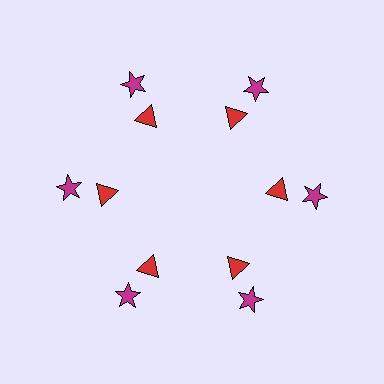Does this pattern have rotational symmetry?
Yes, this pattern has 6-fold rotational symmetry. It looks the same after rotating 60 degrees around the center.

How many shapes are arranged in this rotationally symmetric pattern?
There are 12 shapes, arranged in 6 groups of 2.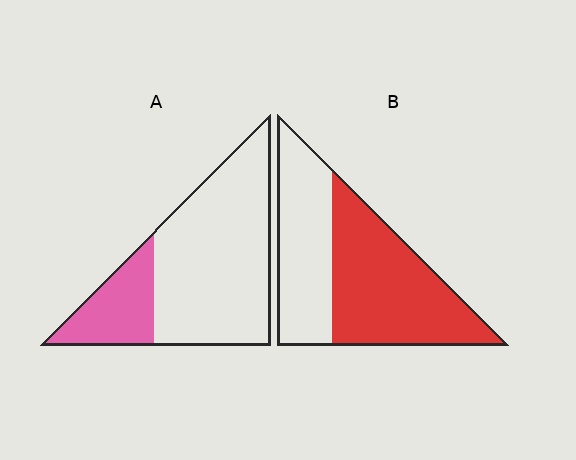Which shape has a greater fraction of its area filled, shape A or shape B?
Shape B.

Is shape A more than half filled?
No.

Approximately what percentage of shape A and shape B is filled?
A is approximately 25% and B is approximately 60%.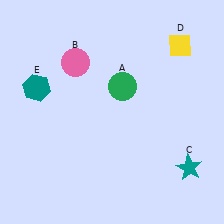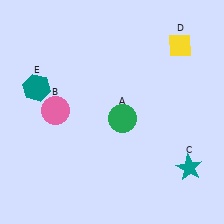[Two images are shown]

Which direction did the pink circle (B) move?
The pink circle (B) moved down.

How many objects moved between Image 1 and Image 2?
2 objects moved between the two images.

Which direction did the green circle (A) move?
The green circle (A) moved down.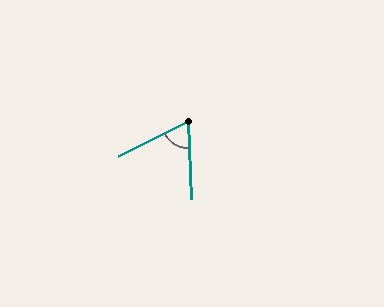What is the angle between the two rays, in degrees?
Approximately 66 degrees.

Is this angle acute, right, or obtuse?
It is acute.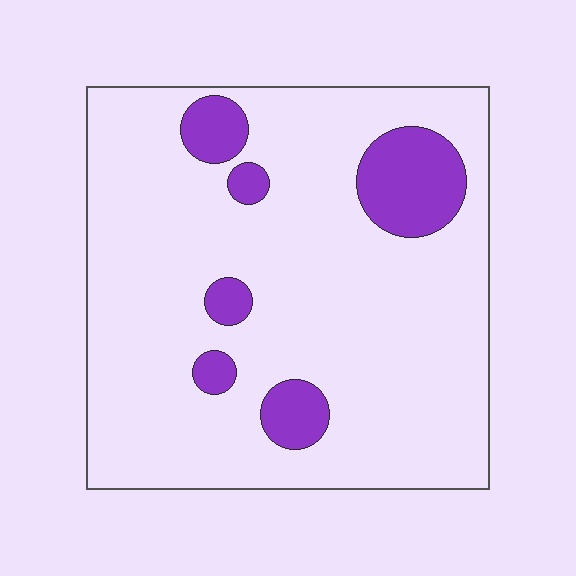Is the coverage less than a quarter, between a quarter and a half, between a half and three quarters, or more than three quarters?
Less than a quarter.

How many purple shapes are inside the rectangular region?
6.